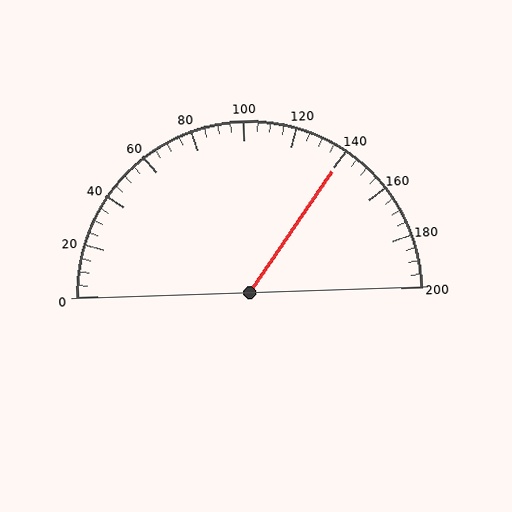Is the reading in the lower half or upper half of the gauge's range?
The reading is in the upper half of the range (0 to 200).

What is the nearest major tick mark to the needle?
The nearest major tick mark is 140.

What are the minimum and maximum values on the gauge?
The gauge ranges from 0 to 200.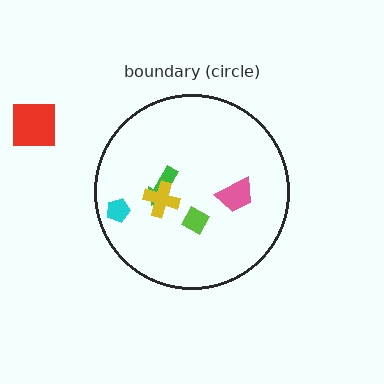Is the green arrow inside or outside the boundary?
Inside.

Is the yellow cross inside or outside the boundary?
Inside.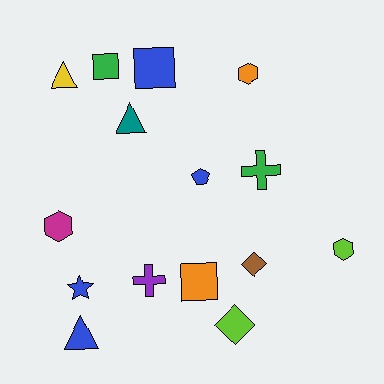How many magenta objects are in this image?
There is 1 magenta object.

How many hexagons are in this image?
There are 3 hexagons.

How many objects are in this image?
There are 15 objects.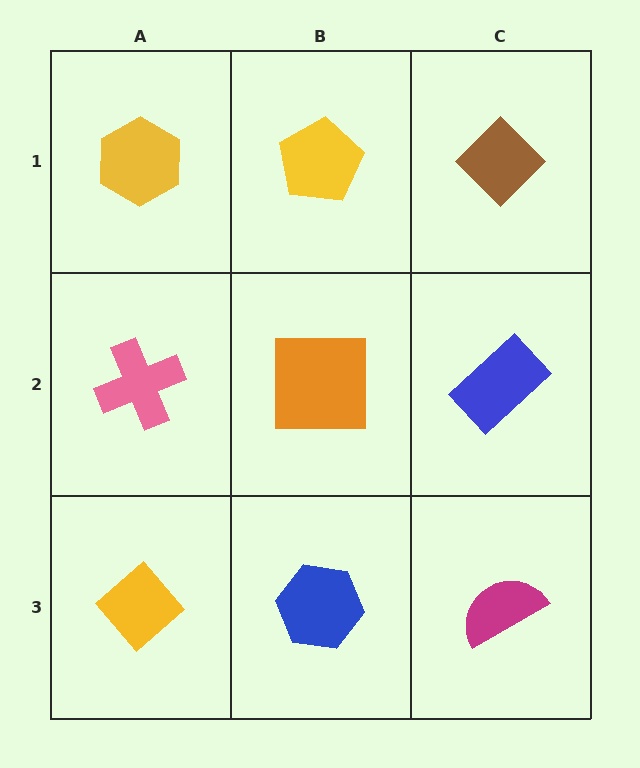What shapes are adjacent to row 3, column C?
A blue rectangle (row 2, column C), a blue hexagon (row 3, column B).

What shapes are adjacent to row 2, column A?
A yellow hexagon (row 1, column A), a yellow diamond (row 3, column A), an orange square (row 2, column B).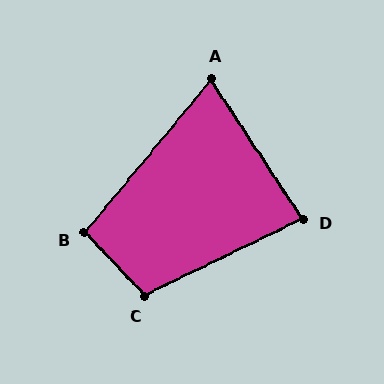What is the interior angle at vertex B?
Approximately 97 degrees (obtuse).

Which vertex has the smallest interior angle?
A, at approximately 73 degrees.